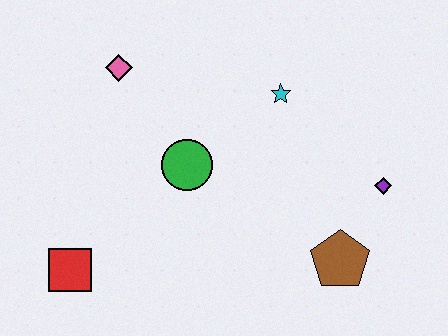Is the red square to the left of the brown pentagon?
Yes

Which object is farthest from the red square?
The purple diamond is farthest from the red square.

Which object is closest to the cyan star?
The green circle is closest to the cyan star.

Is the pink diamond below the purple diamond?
No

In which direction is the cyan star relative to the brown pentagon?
The cyan star is above the brown pentagon.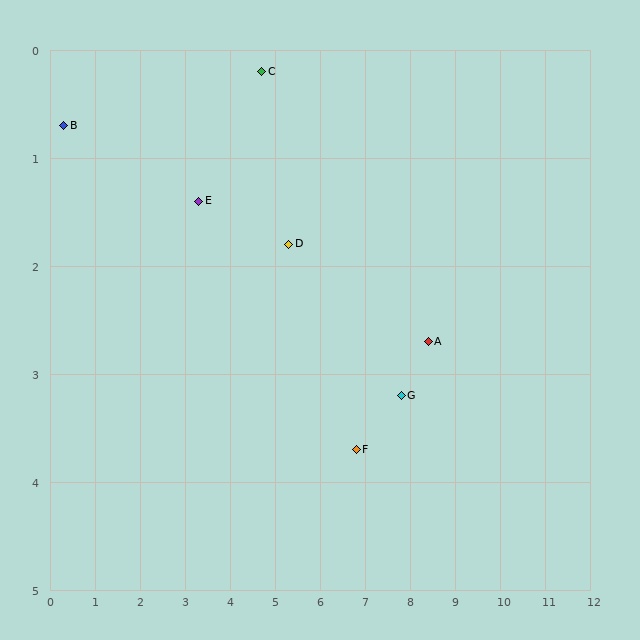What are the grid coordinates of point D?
Point D is at approximately (5.3, 1.8).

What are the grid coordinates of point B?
Point B is at approximately (0.3, 0.7).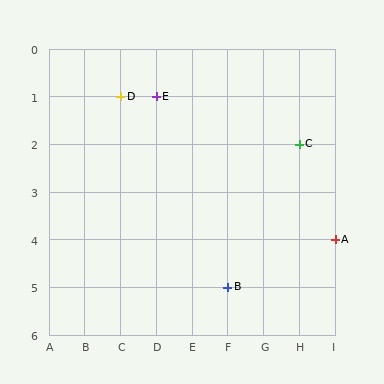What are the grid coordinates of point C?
Point C is at grid coordinates (H, 2).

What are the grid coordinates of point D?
Point D is at grid coordinates (C, 1).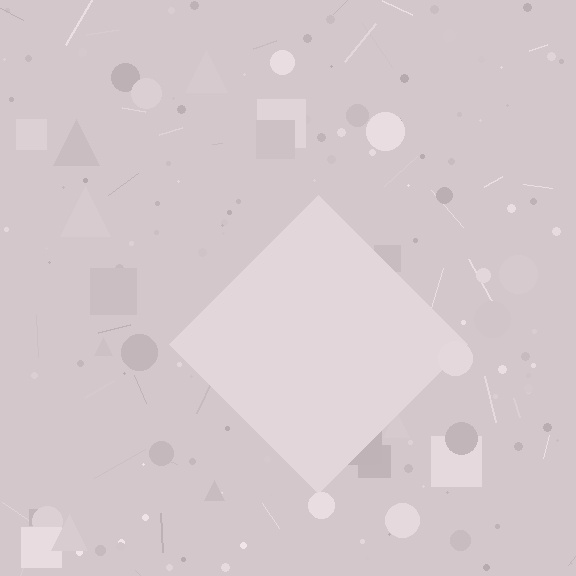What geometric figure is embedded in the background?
A diamond is embedded in the background.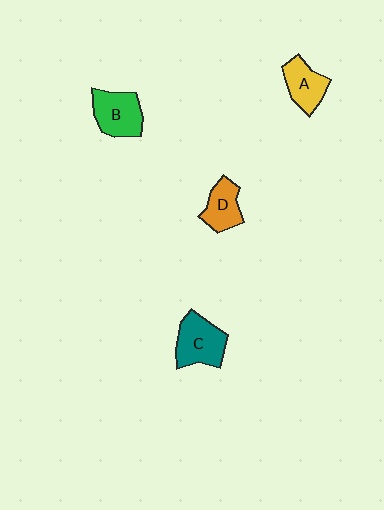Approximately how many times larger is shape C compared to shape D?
Approximately 1.4 times.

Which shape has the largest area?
Shape C (teal).